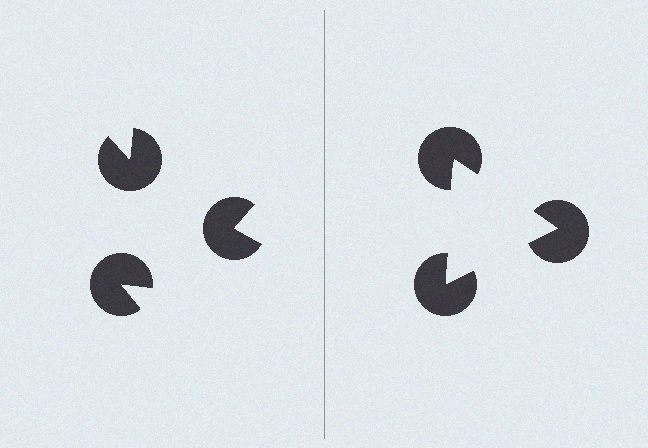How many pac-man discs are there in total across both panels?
6 — 3 on each side.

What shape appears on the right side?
An illusory triangle.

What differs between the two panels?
The pac-man discs are positioned identically on both sides; only the wedge orientations differ. On the right they align to a triangle; on the left they are misaligned.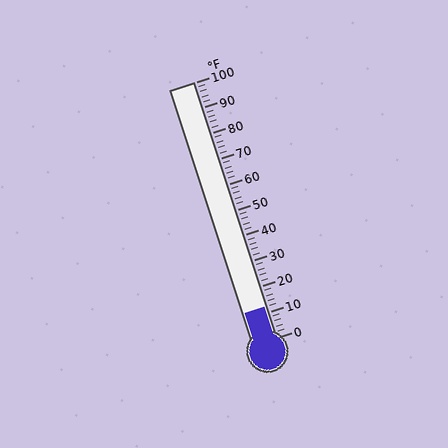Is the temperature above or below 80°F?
The temperature is below 80°F.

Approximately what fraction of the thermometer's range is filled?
The thermometer is filled to approximately 10% of its range.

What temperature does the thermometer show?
The thermometer shows approximately 12°F.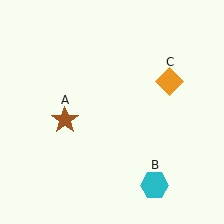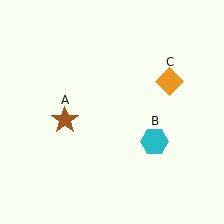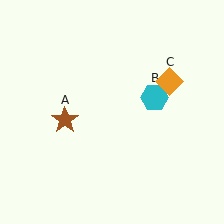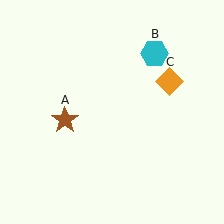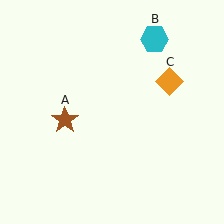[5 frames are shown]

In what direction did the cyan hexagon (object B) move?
The cyan hexagon (object B) moved up.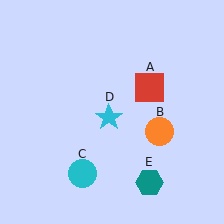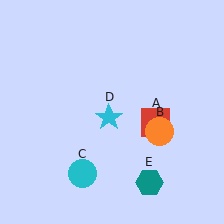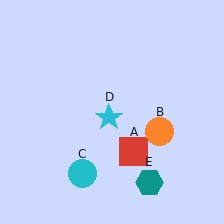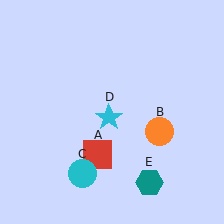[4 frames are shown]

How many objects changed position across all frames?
1 object changed position: red square (object A).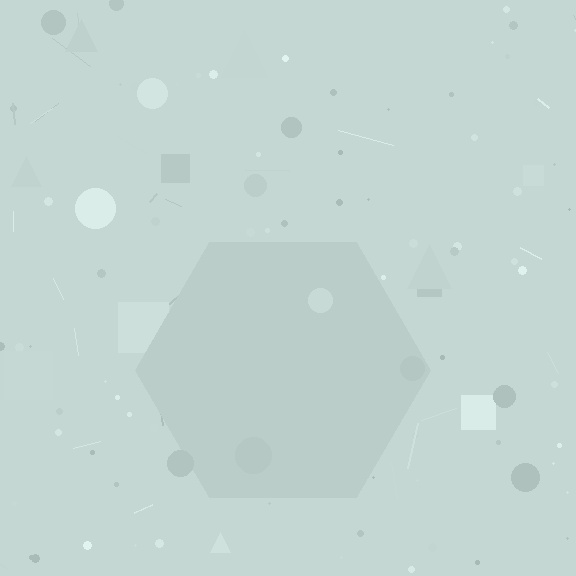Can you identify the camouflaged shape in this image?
The camouflaged shape is a hexagon.